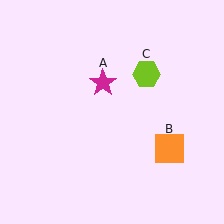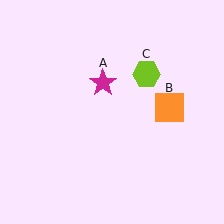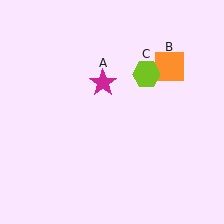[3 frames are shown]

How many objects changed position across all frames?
1 object changed position: orange square (object B).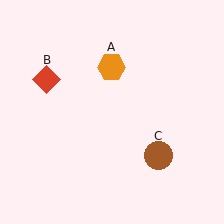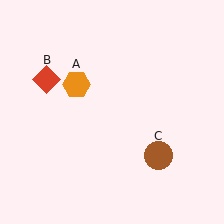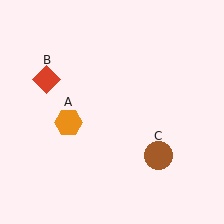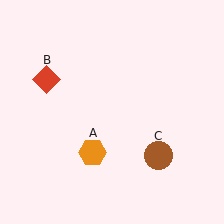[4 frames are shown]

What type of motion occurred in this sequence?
The orange hexagon (object A) rotated counterclockwise around the center of the scene.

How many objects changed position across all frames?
1 object changed position: orange hexagon (object A).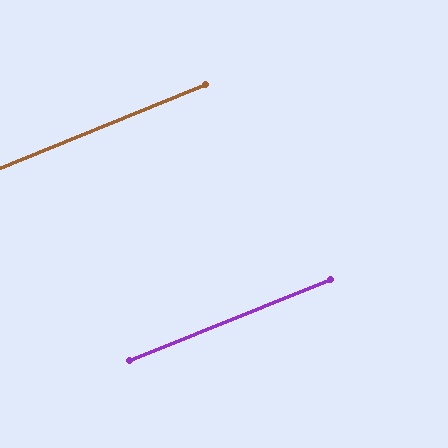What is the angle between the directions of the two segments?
Approximately 0 degrees.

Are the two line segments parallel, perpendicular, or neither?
Parallel — their directions differ by only 0.2°.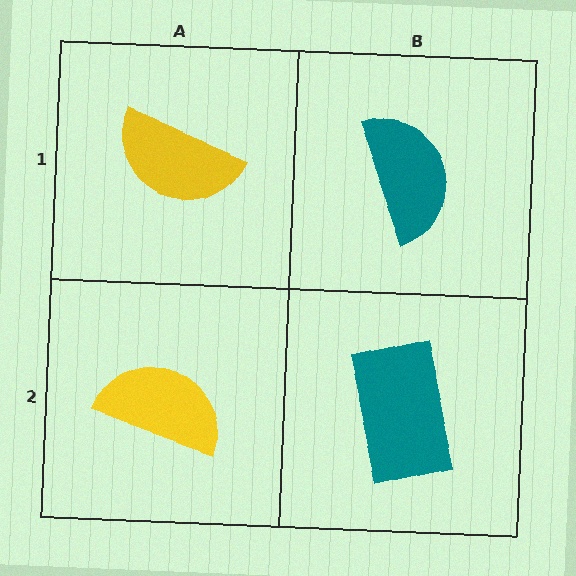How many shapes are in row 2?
2 shapes.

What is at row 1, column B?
A teal semicircle.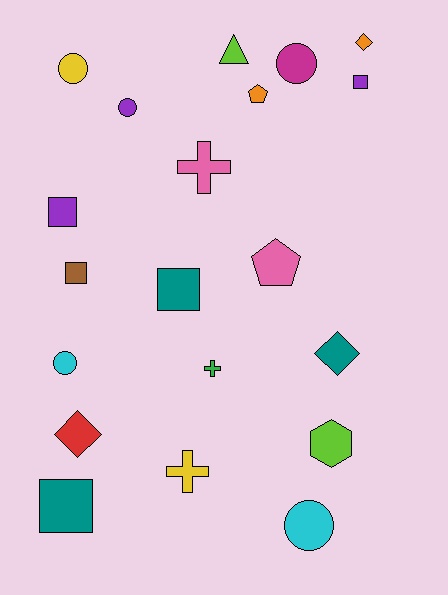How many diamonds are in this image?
There are 3 diamonds.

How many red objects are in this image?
There is 1 red object.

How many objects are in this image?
There are 20 objects.